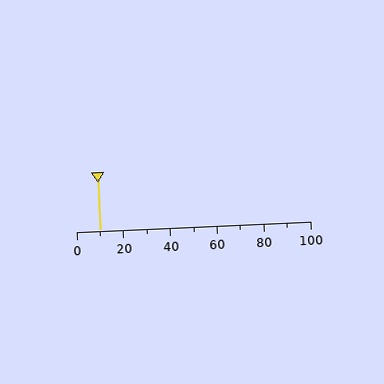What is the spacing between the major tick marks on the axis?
The major ticks are spaced 20 apart.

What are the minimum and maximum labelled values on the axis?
The axis runs from 0 to 100.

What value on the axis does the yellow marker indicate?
The marker indicates approximately 10.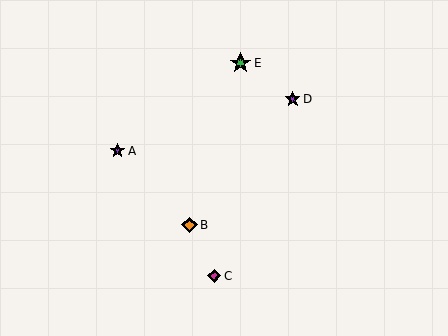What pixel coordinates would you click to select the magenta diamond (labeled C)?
Click at (214, 276) to select the magenta diamond C.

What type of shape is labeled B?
Shape B is an orange diamond.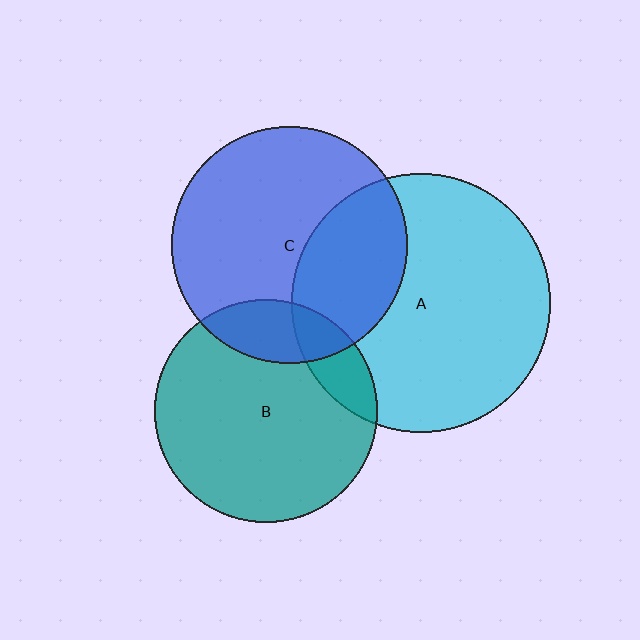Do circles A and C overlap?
Yes.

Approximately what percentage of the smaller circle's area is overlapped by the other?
Approximately 35%.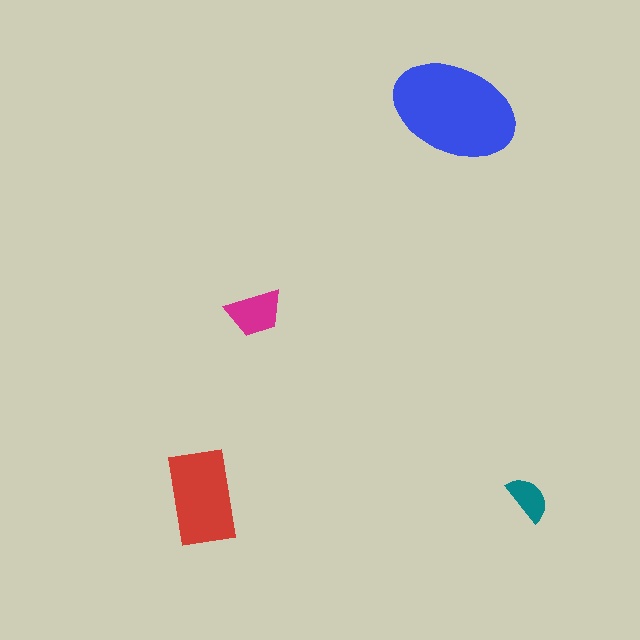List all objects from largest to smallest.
The blue ellipse, the red rectangle, the magenta trapezoid, the teal semicircle.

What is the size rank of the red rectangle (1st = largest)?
2nd.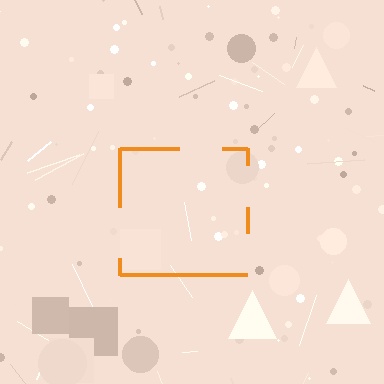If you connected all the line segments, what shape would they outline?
They would outline a square.